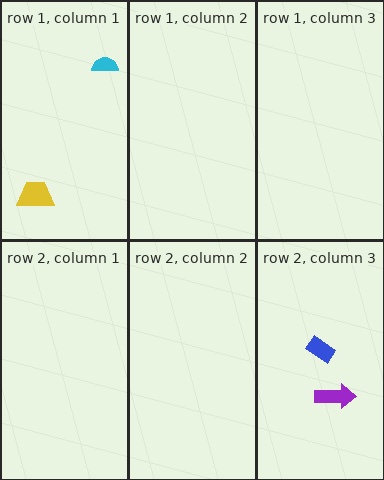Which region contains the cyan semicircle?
The row 1, column 1 region.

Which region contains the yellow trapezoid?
The row 1, column 1 region.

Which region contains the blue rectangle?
The row 2, column 3 region.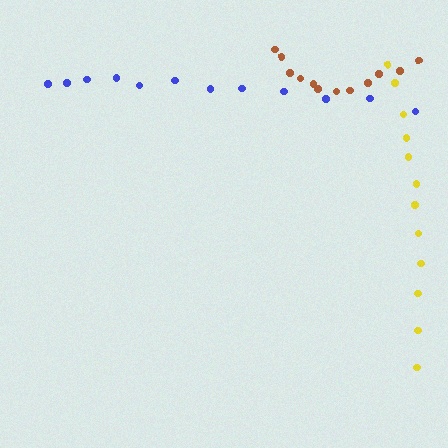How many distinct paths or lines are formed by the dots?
There are 3 distinct paths.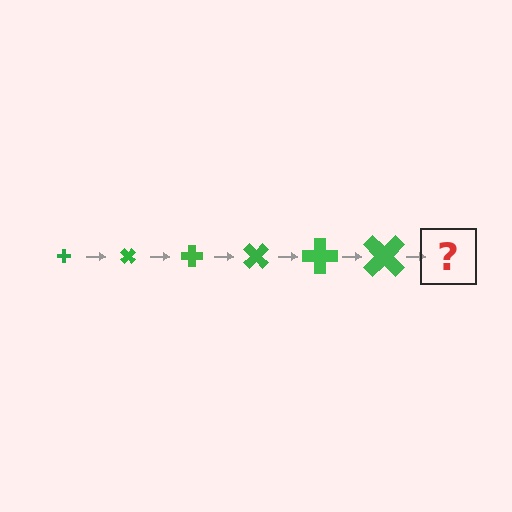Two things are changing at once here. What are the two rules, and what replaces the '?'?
The two rules are that the cross grows larger each step and it rotates 45 degrees each step. The '?' should be a cross, larger than the previous one and rotated 270 degrees from the start.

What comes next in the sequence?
The next element should be a cross, larger than the previous one and rotated 270 degrees from the start.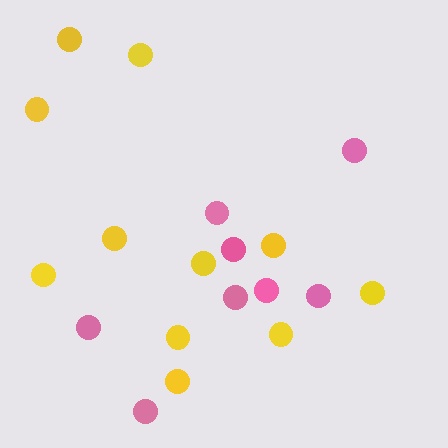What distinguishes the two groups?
There are 2 groups: one group of pink circles (8) and one group of yellow circles (11).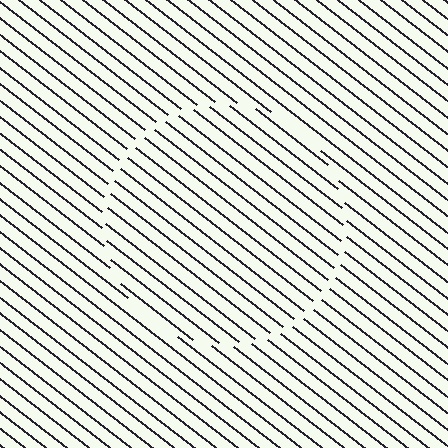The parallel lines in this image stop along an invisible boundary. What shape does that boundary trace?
An illusory circle. The interior of the shape contains the same grating, shifted by half a period — the contour is defined by the phase discontinuity where line-ends from the inner and outer gratings abut.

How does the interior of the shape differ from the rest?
The interior of the shape contains the same grating, shifted by half a period — the contour is defined by the phase discontinuity where line-ends from the inner and outer gratings abut.